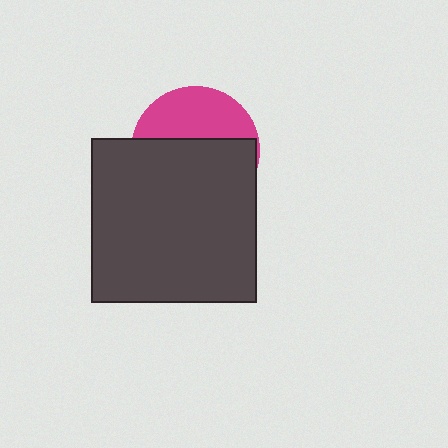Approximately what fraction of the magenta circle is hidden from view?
Roughly 62% of the magenta circle is hidden behind the dark gray square.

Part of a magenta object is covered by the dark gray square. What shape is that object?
It is a circle.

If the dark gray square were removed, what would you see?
You would see the complete magenta circle.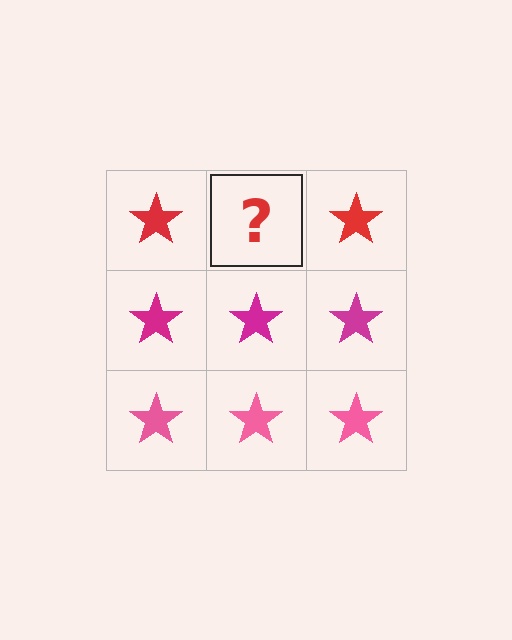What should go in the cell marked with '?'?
The missing cell should contain a red star.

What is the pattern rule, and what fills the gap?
The rule is that each row has a consistent color. The gap should be filled with a red star.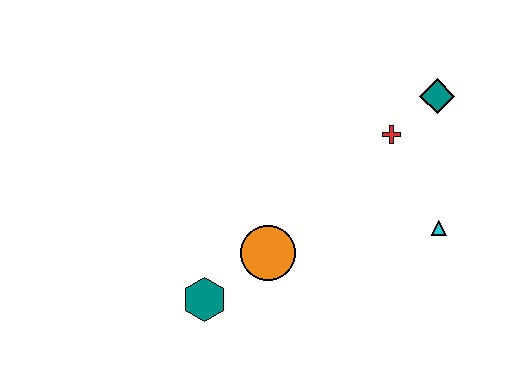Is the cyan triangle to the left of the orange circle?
No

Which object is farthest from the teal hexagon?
The teal diamond is farthest from the teal hexagon.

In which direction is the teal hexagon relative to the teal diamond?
The teal hexagon is to the left of the teal diamond.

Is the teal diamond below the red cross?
No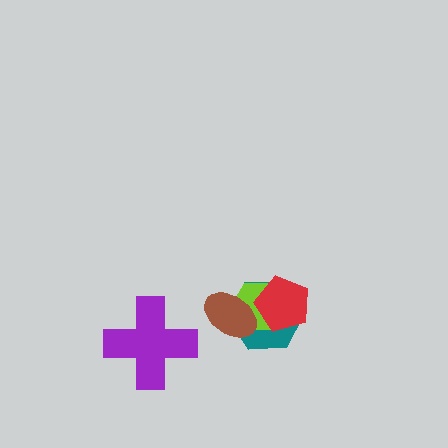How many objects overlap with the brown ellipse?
2 objects overlap with the brown ellipse.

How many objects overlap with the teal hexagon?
3 objects overlap with the teal hexagon.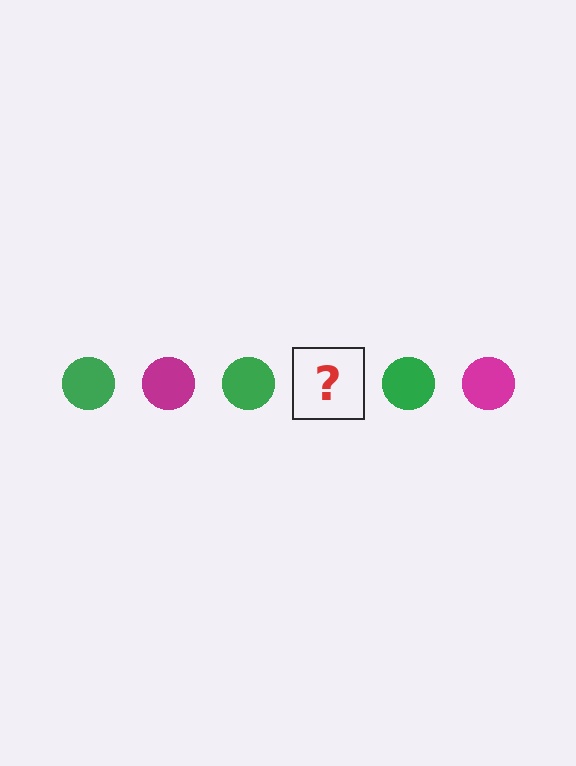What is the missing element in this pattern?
The missing element is a magenta circle.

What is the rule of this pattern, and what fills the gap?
The rule is that the pattern cycles through green, magenta circles. The gap should be filled with a magenta circle.